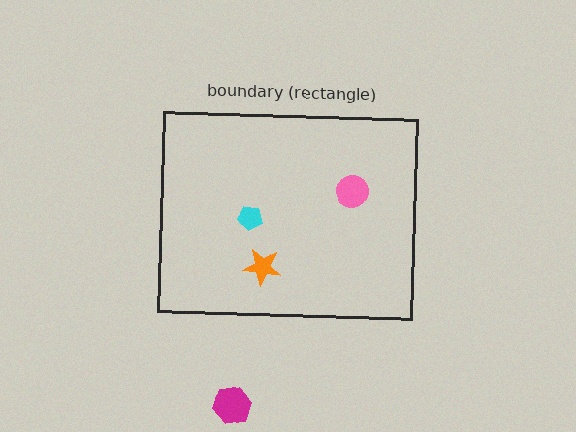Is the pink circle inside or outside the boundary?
Inside.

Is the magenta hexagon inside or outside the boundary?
Outside.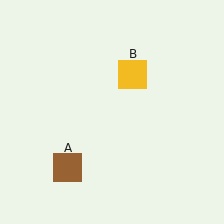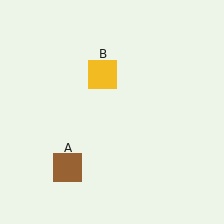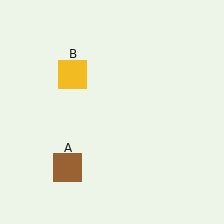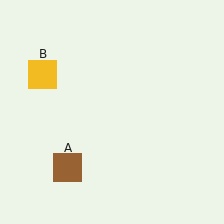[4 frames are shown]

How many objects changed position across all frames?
1 object changed position: yellow square (object B).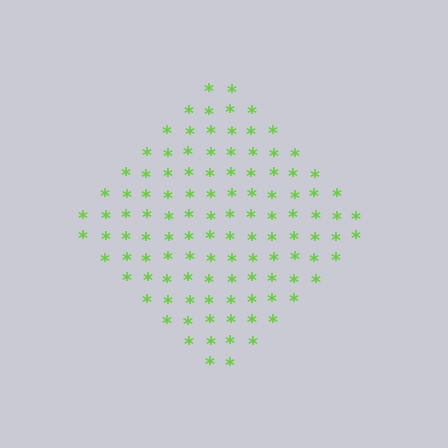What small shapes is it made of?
It is made of small asterisks.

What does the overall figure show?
The overall figure shows a diamond.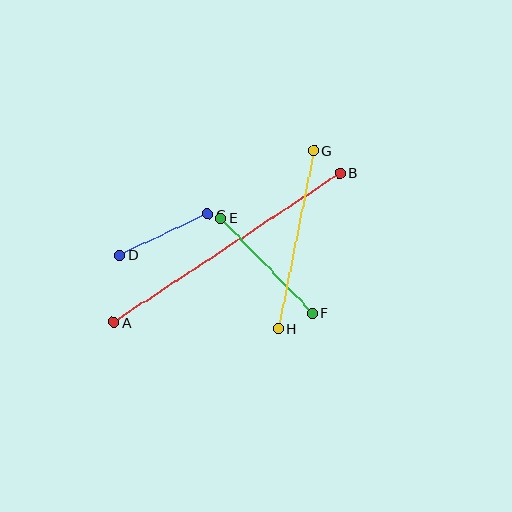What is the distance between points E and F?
The distance is approximately 132 pixels.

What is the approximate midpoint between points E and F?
The midpoint is at approximately (267, 266) pixels.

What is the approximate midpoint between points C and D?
The midpoint is at approximately (164, 235) pixels.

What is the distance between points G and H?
The distance is approximately 182 pixels.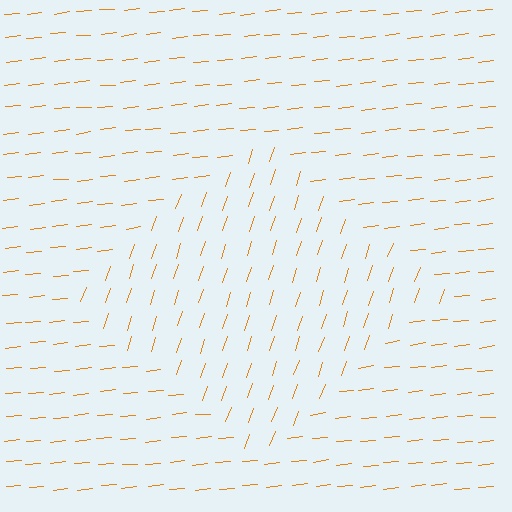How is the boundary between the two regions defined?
The boundary is defined purely by a change in line orientation (approximately 65 degrees difference). All lines are the same color and thickness.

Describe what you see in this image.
The image is filled with small orange line segments. A diamond region in the image has lines oriented differently from the surrounding lines, creating a visible texture boundary.